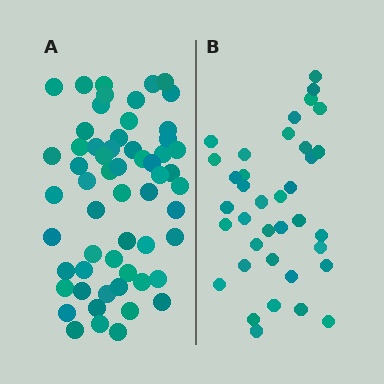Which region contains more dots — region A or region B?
Region A (the left region) has more dots.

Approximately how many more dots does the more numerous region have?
Region A has approximately 20 more dots than region B.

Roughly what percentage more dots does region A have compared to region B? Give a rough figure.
About 55% more.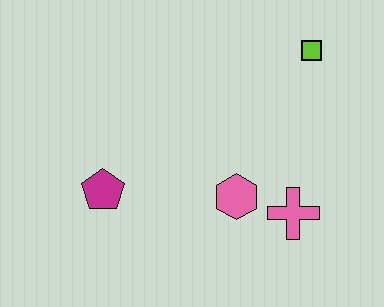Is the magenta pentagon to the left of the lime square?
Yes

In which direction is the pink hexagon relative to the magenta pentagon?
The pink hexagon is to the right of the magenta pentagon.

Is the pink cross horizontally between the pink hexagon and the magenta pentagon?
No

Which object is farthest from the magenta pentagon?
The lime square is farthest from the magenta pentagon.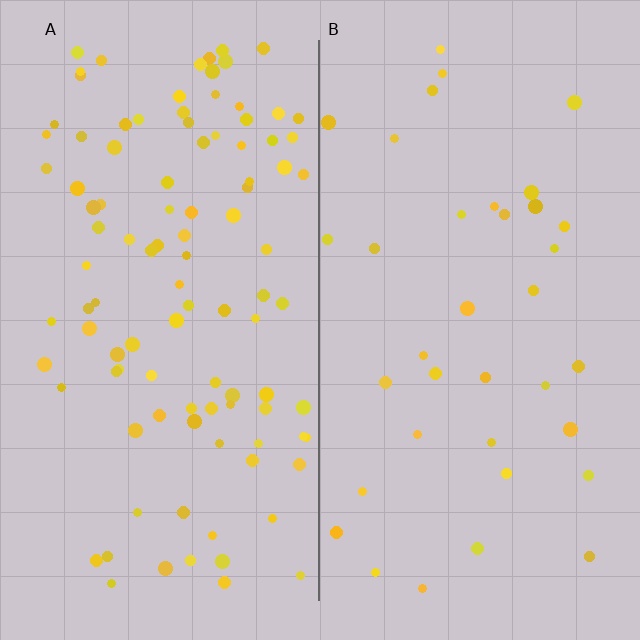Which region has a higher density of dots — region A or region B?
A (the left).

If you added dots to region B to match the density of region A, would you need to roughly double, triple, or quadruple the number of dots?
Approximately triple.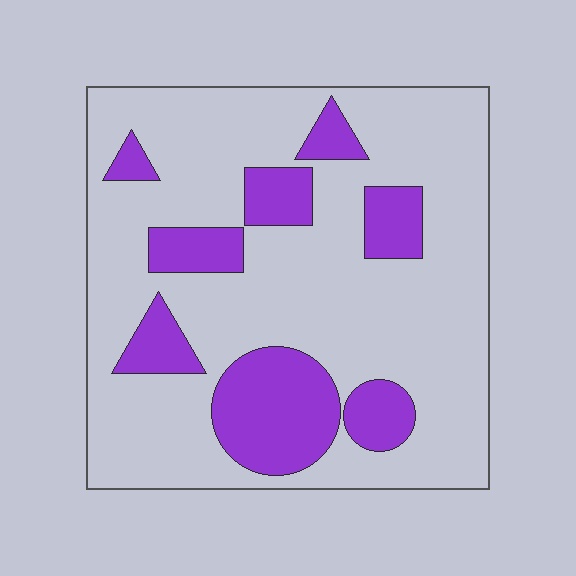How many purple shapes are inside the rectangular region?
8.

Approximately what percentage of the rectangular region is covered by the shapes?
Approximately 25%.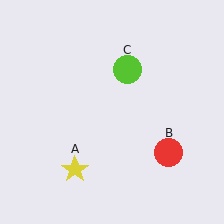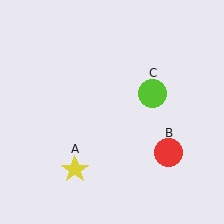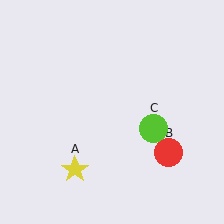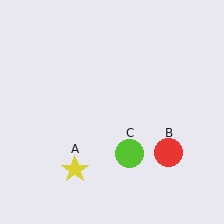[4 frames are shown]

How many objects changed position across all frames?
1 object changed position: lime circle (object C).